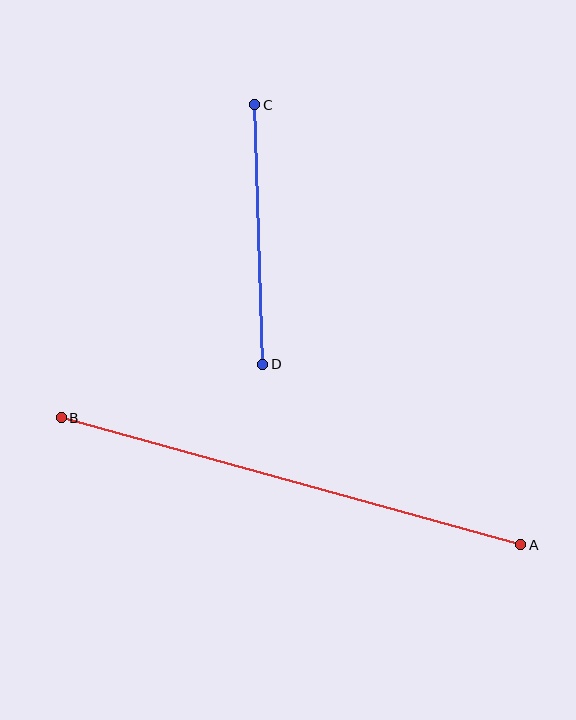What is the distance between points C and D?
The distance is approximately 260 pixels.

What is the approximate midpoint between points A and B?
The midpoint is at approximately (291, 481) pixels.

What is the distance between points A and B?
The distance is approximately 476 pixels.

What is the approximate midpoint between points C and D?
The midpoint is at approximately (259, 235) pixels.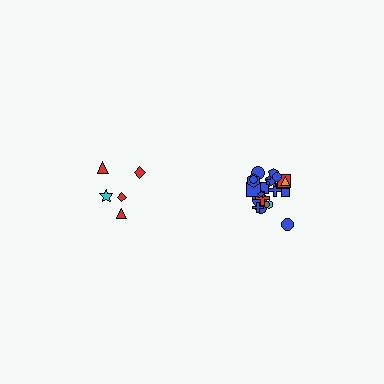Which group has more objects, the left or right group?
The right group.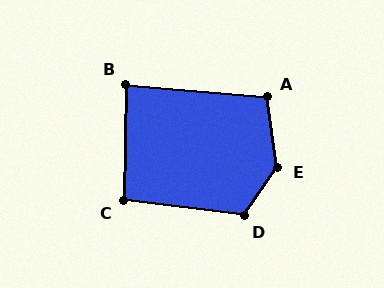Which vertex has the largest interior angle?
E, at approximately 137 degrees.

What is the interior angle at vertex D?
Approximately 117 degrees (obtuse).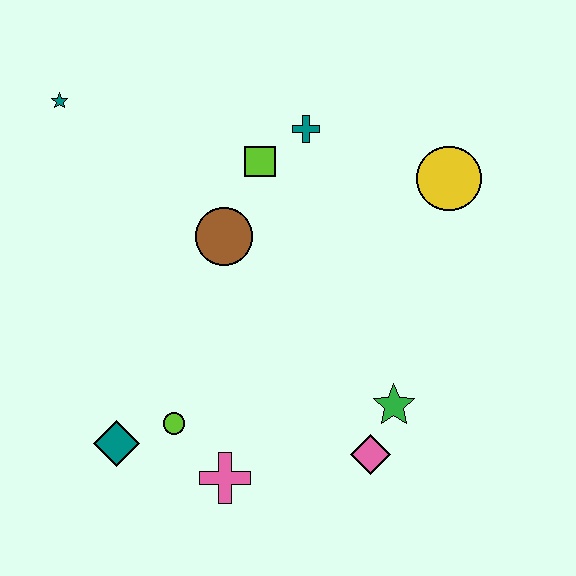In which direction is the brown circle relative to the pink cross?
The brown circle is above the pink cross.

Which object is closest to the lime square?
The teal cross is closest to the lime square.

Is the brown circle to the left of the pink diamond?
Yes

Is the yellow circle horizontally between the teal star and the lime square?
No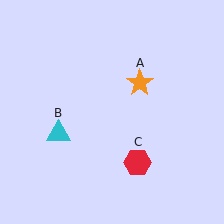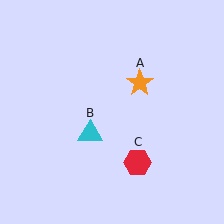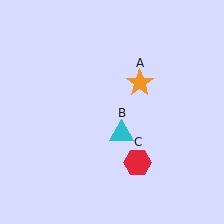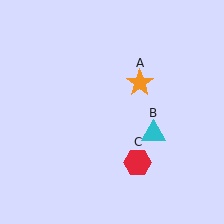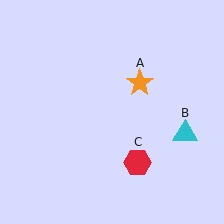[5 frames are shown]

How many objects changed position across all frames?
1 object changed position: cyan triangle (object B).